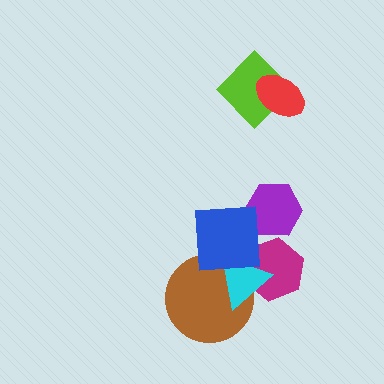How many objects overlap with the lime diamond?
1 object overlaps with the lime diamond.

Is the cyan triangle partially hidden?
Yes, it is partially covered by another shape.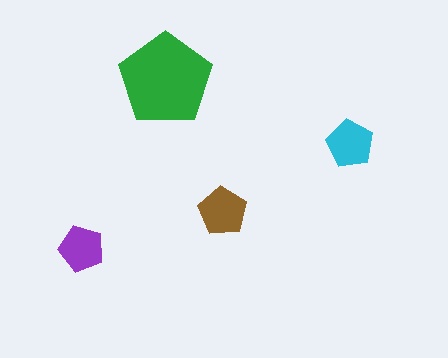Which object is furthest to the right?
The cyan pentagon is rightmost.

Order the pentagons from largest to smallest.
the green one, the brown one, the cyan one, the purple one.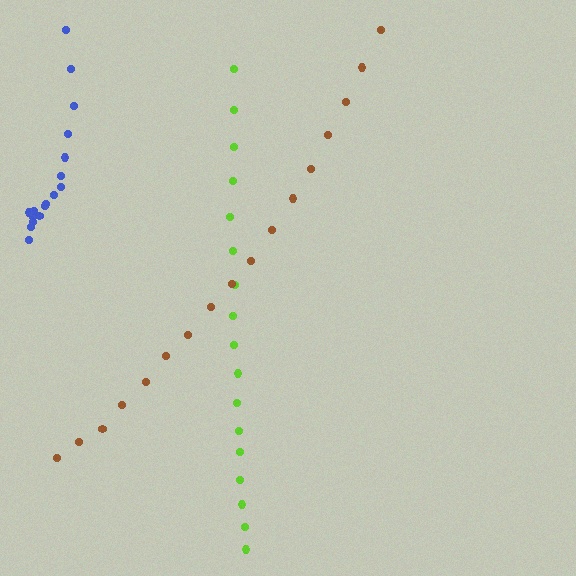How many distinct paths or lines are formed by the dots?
There are 3 distinct paths.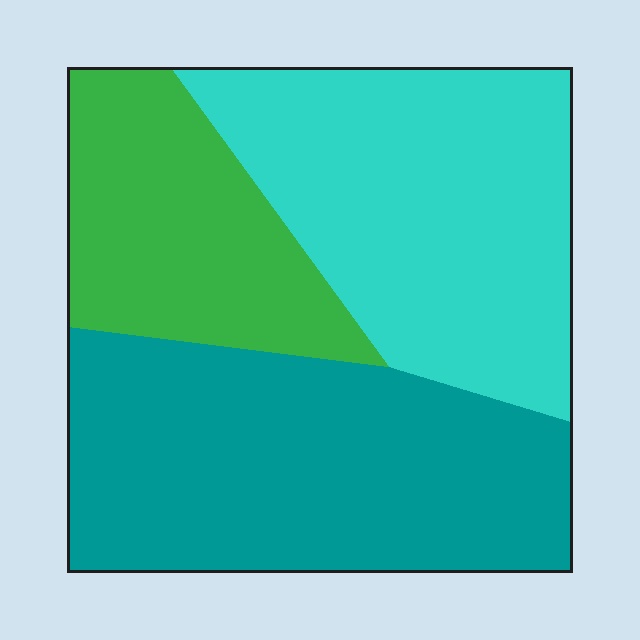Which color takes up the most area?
Teal, at roughly 40%.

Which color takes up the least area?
Green, at roughly 20%.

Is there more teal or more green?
Teal.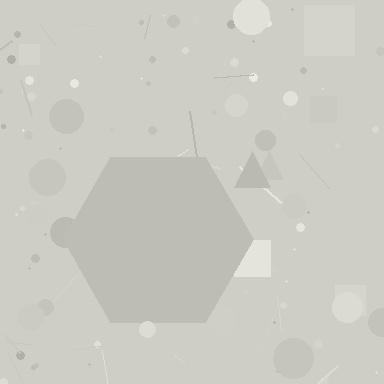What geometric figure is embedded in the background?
A hexagon is embedded in the background.